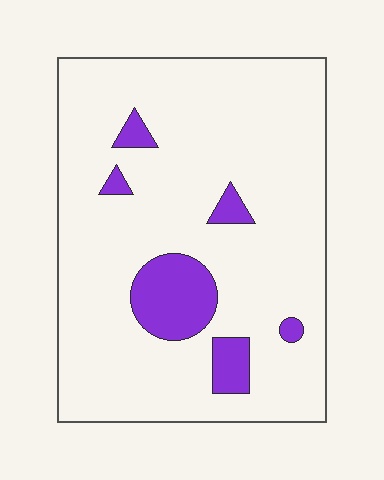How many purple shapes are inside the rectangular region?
6.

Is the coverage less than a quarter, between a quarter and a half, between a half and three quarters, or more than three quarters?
Less than a quarter.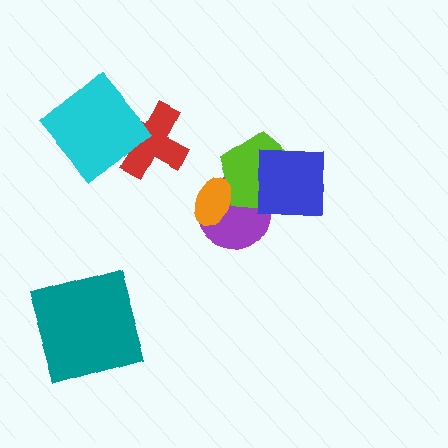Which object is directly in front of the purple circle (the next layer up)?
The lime pentagon is directly in front of the purple circle.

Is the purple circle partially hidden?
Yes, it is partially covered by another shape.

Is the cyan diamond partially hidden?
No, no other shape covers it.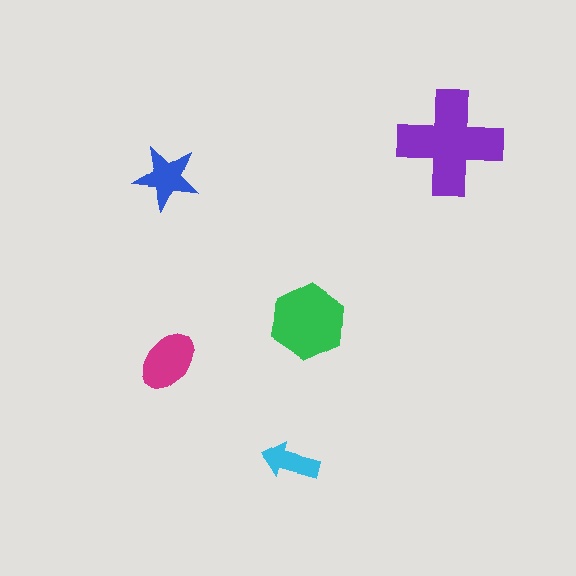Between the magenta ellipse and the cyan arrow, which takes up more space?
The magenta ellipse.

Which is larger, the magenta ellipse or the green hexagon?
The green hexagon.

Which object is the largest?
The purple cross.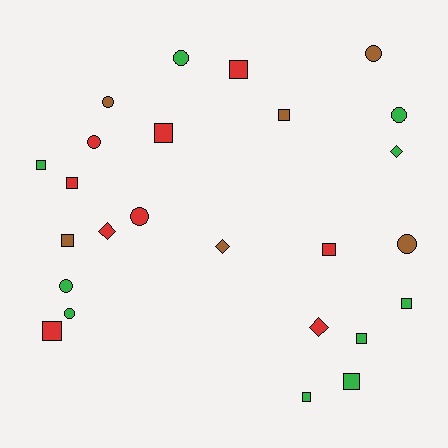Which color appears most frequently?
Green, with 10 objects.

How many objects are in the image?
There are 25 objects.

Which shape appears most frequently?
Square, with 12 objects.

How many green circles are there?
There are 4 green circles.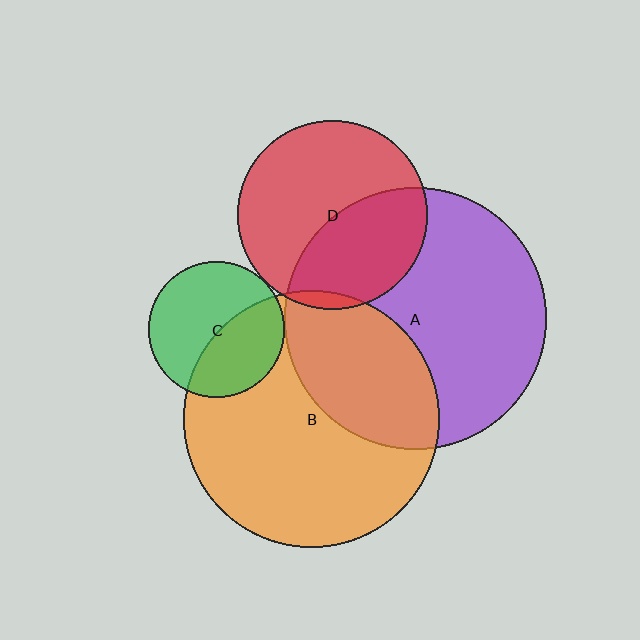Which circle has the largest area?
Circle A (purple).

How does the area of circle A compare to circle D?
Approximately 1.9 times.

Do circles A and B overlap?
Yes.